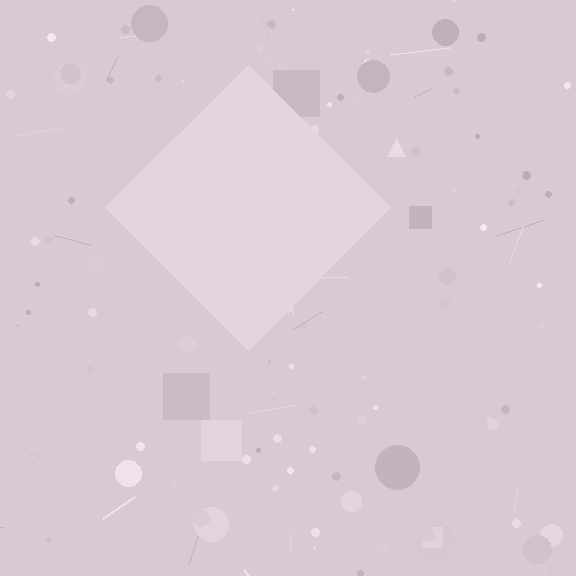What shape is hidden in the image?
A diamond is hidden in the image.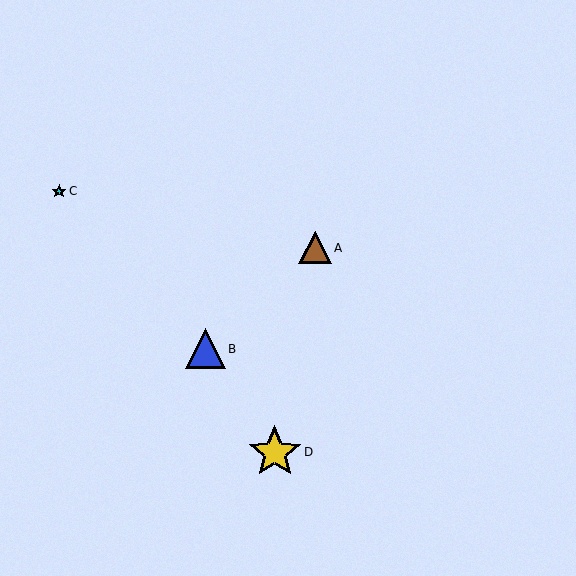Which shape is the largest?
The yellow star (labeled D) is the largest.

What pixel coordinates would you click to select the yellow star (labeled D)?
Click at (275, 452) to select the yellow star D.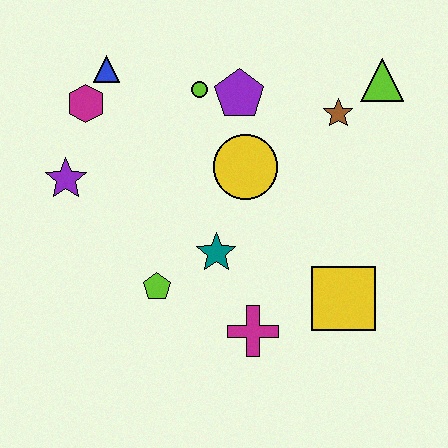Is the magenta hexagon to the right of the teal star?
No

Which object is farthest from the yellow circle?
The purple star is farthest from the yellow circle.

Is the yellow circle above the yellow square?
Yes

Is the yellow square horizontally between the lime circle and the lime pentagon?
No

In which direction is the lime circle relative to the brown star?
The lime circle is to the left of the brown star.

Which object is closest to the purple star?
The magenta hexagon is closest to the purple star.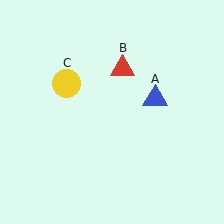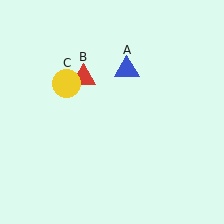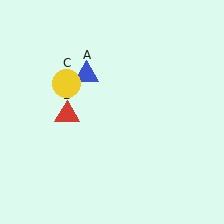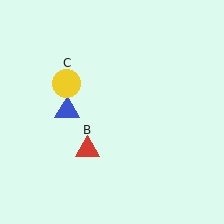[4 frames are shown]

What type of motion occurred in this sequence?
The blue triangle (object A), red triangle (object B) rotated counterclockwise around the center of the scene.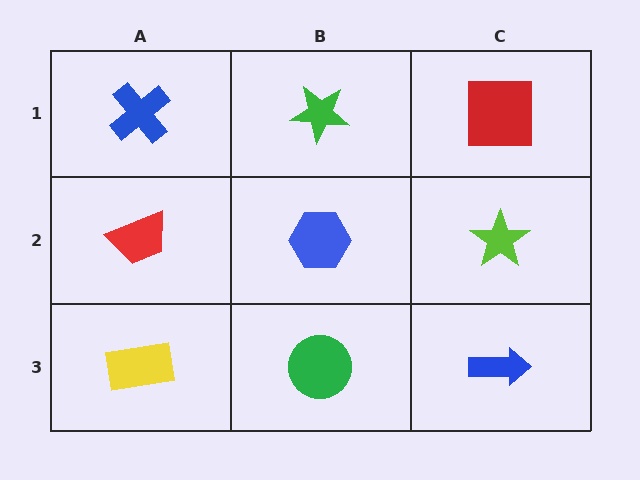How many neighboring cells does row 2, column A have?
3.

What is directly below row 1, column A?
A red trapezoid.